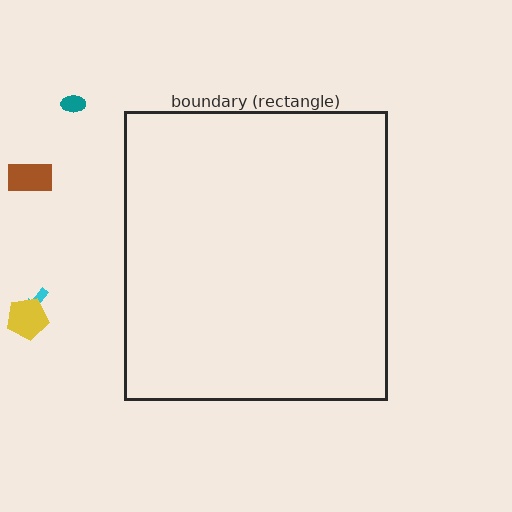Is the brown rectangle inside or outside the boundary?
Outside.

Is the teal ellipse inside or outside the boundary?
Outside.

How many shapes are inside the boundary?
0 inside, 4 outside.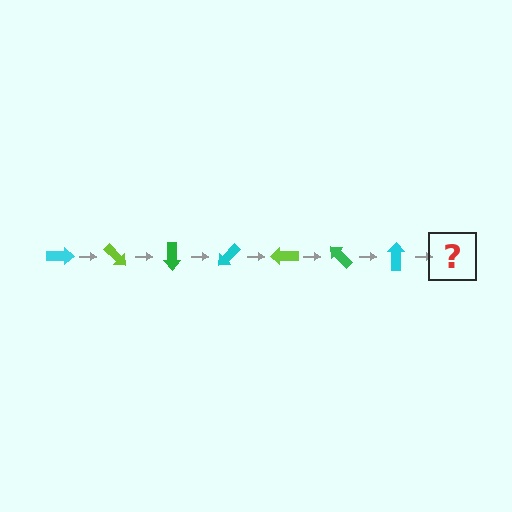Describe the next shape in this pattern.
It should be a lime arrow, rotated 315 degrees from the start.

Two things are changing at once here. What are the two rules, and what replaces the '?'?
The two rules are that it rotates 45 degrees each step and the color cycles through cyan, lime, and green. The '?' should be a lime arrow, rotated 315 degrees from the start.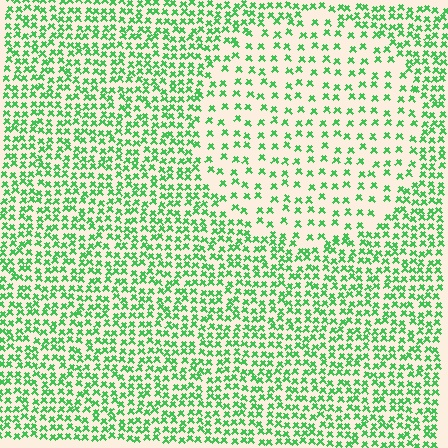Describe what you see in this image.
The image contains small green elements arranged at two different densities. A circle-shaped region is visible where the elements are less densely packed than the surrounding area.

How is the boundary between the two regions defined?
The boundary is defined by a change in element density (approximately 2.1x ratio). All elements are the same color, size, and shape.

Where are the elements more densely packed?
The elements are more densely packed outside the circle boundary.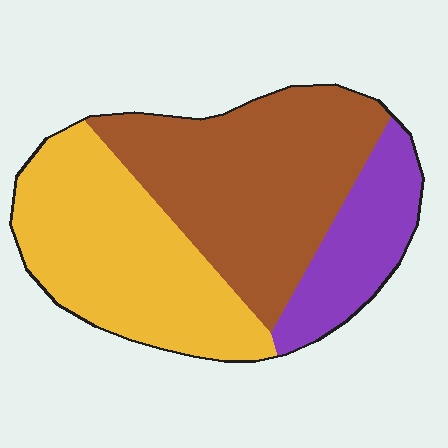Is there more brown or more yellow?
Brown.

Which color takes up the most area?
Brown, at roughly 45%.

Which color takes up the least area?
Purple, at roughly 20%.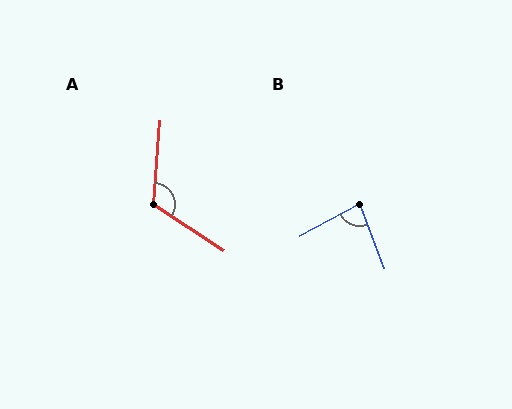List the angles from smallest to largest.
B (83°), A (119°).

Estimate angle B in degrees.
Approximately 83 degrees.